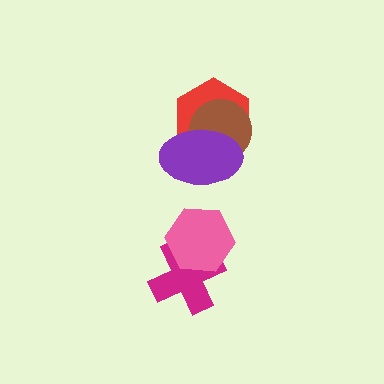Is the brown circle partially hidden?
Yes, it is partially covered by another shape.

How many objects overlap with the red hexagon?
2 objects overlap with the red hexagon.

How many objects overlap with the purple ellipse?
2 objects overlap with the purple ellipse.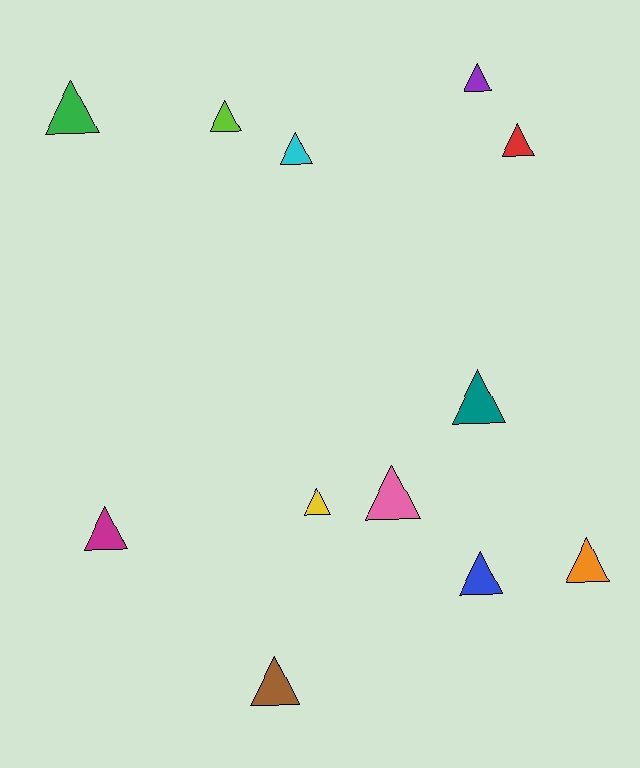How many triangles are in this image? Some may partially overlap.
There are 12 triangles.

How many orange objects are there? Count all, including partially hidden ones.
There is 1 orange object.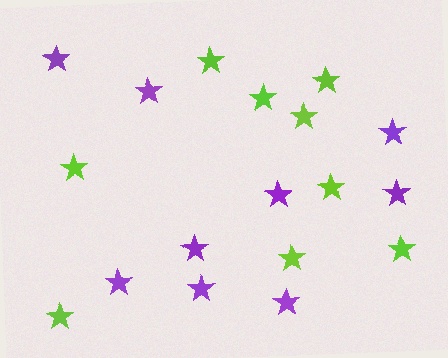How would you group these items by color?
There are 2 groups: one group of lime stars (9) and one group of purple stars (9).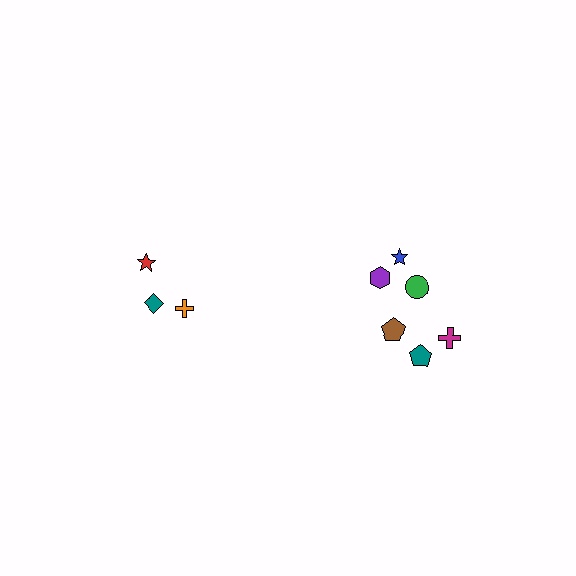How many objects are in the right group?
There are 6 objects.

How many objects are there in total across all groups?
There are 9 objects.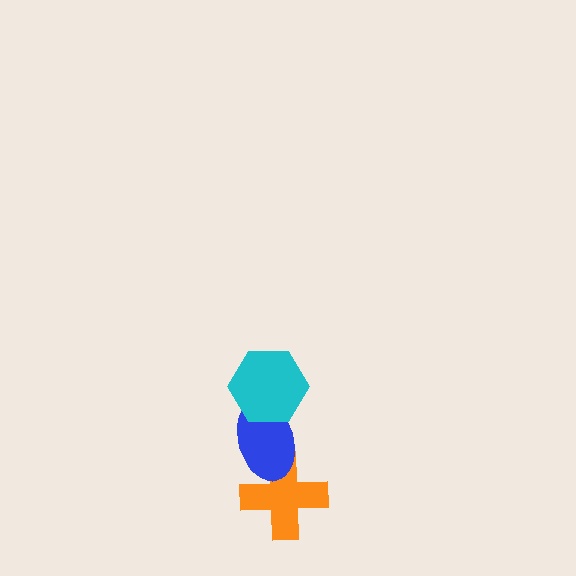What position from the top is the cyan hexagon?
The cyan hexagon is 1st from the top.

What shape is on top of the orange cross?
The blue ellipse is on top of the orange cross.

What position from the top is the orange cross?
The orange cross is 3rd from the top.